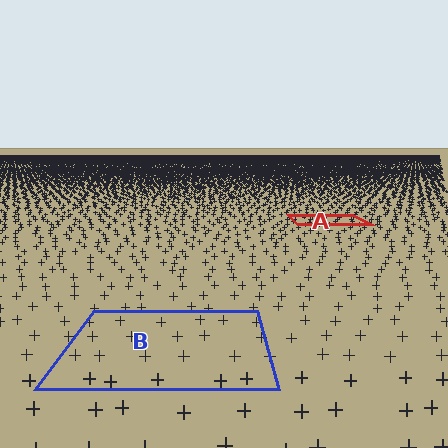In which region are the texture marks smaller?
The texture marks are smaller in region A, because it is farther away.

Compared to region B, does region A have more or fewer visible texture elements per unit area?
Region A has more texture elements per unit area — they are packed more densely because it is farther away.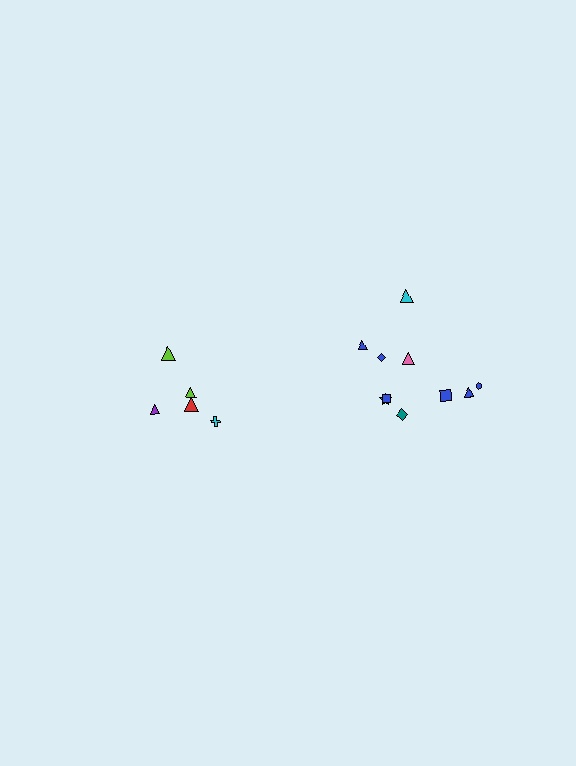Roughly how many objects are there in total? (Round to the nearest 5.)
Roughly 15 objects in total.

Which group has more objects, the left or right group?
The right group.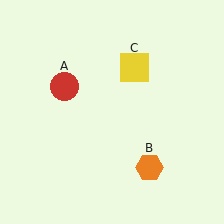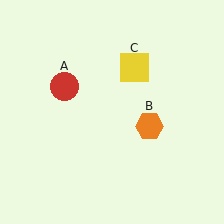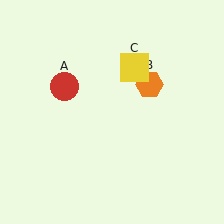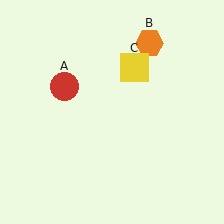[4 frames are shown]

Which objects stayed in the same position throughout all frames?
Red circle (object A) and yellow square (object C) remained stationary.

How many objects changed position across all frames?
1 object changed position: orange hexagon (object B).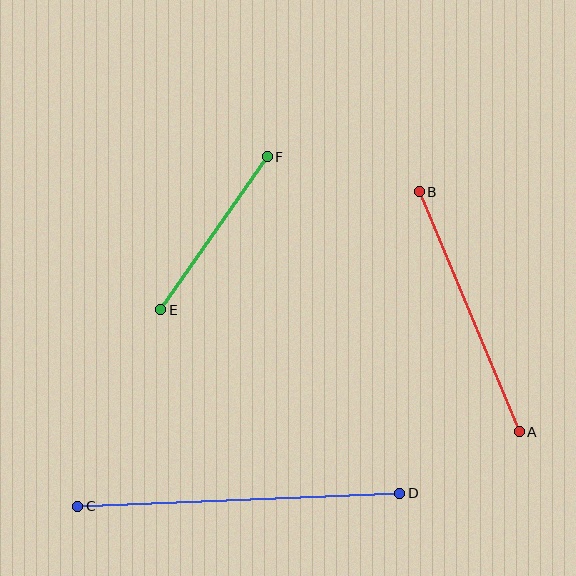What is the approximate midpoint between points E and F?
The midpoint is at approximately (214, 233) pixels.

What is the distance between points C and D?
The distance is approximately 322 pixels.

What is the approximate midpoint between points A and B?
The midpoint is at approximately (469, 312) pixels.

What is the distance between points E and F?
The distance is approximately 186 pixels.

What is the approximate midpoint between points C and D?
The midpoint is at approximately (239, 500) pixels.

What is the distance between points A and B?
The distance is approximately 260 pixels.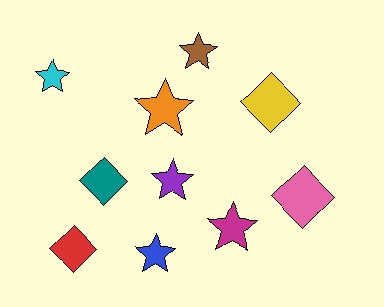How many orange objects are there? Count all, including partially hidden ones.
There is 1 orange object.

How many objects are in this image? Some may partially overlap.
There are 10 objects.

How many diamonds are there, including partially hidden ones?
There are 4 diamonds.